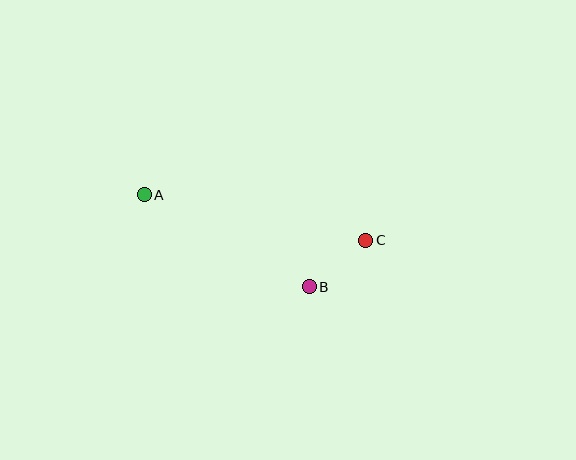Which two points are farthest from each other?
Points A and C are farthest from each other.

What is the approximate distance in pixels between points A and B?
The distance between A and B is approximately 189 pixels.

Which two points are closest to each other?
Points B and C are closest to each other.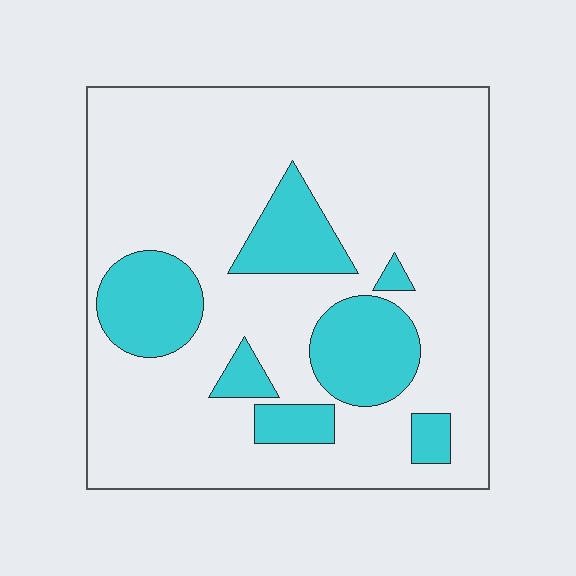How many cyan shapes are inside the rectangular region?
7.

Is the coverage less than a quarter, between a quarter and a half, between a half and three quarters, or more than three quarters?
Less than a quarter.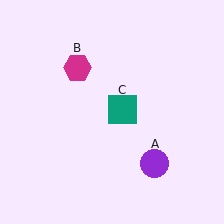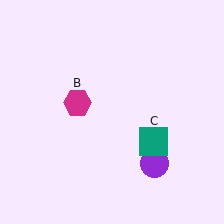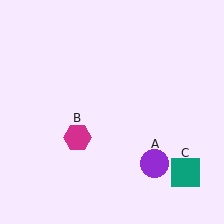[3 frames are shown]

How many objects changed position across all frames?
2 objects changed position: magenta hexagon (object B), teal square (object C).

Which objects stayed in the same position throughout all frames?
Purple circle (object A) remained stationary.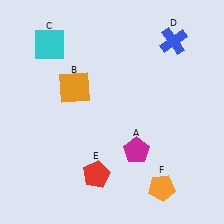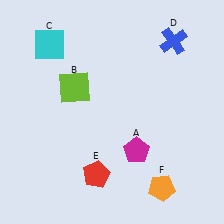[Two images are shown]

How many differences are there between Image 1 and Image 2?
There is 1 difference between the two images.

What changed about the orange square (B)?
In Image 1, B is orange. In Image 2, it changed to lime.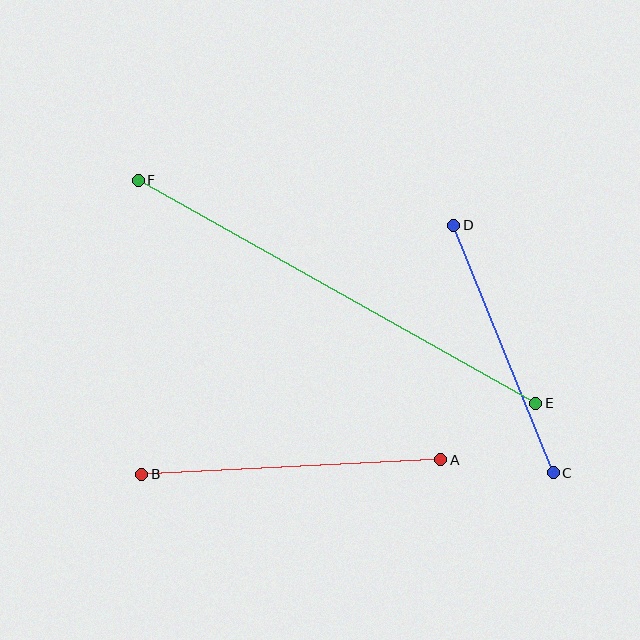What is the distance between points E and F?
The distance is approximately 456 pixels.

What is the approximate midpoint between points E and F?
The midpoint is at approximately (337, 292) pixels.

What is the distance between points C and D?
The distance is approximately 266 pixels.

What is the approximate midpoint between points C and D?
The midpoint is at approximately (503, 349) pixels.